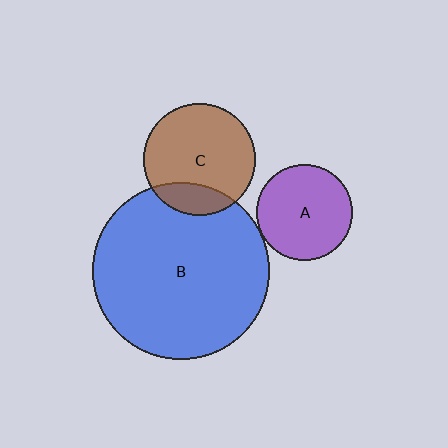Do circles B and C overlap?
Yes.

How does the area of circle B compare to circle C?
Approximately 2.5 times.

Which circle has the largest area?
Circle B (blue).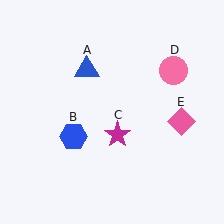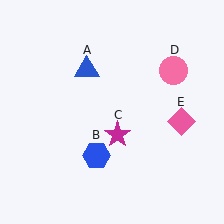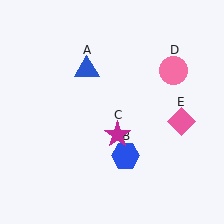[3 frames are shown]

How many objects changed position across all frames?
1 object changed position: blue hexagon (object B).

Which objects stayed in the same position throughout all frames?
Blue triangle (object A) and magenta star (object C) and pink circle (object D) and pink diamond (object E) remained stationary.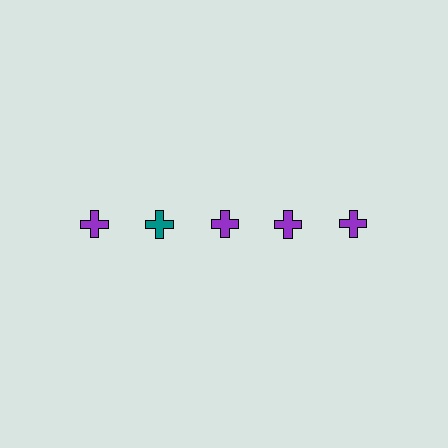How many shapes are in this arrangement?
There are 5 shapes arranged in a grid pattern.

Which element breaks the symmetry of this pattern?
The teal cross in the top row, second from left column breaks the symmetry. All other shapes are purple crosses.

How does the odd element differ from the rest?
It has a different color: teal instead of purple.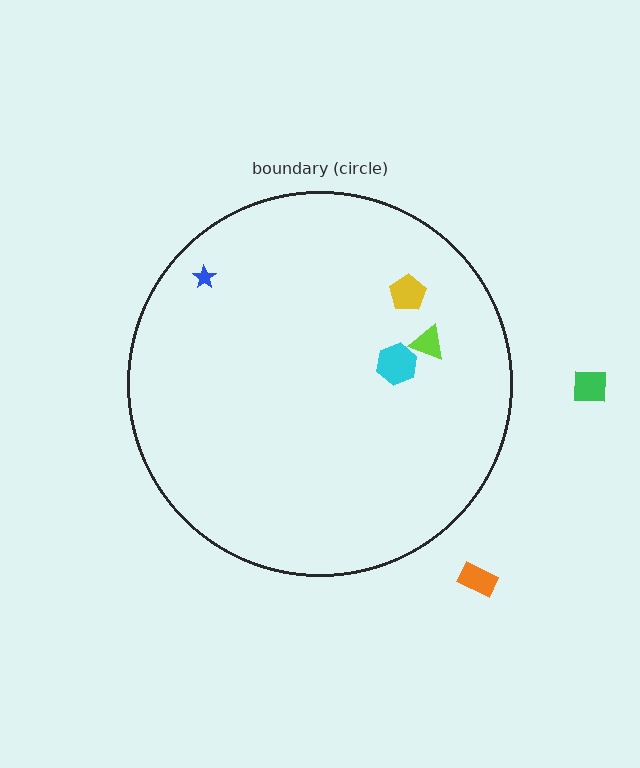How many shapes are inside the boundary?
4 inside, 2 outside.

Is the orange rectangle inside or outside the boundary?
Outside.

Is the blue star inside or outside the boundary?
Inside.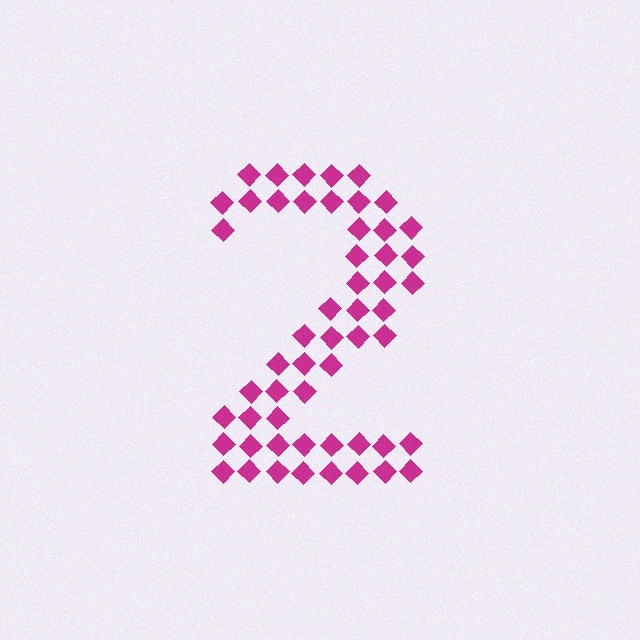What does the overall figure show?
The overall figure shows the digit 2.